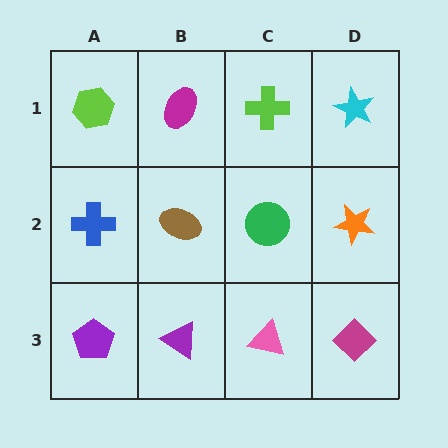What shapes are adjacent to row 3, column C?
A green circle (row 2, column C), a purple triangle (row 3, column B), a magenta diamond (row 3, column D).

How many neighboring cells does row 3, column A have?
2.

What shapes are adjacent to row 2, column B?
A magenta ellipse (row 1, column B), a purple triangle (row 3, column B), a blue cross (row 2, column A), a green circle (row 2, column C).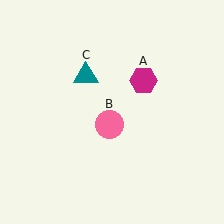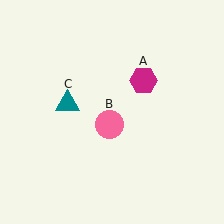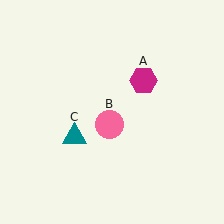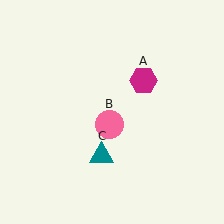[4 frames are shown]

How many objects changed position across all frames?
1 object changed position: teal triangle (object C).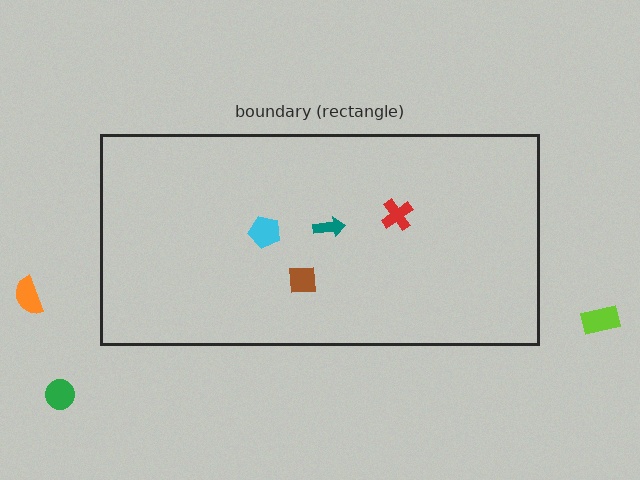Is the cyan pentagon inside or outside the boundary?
Inside.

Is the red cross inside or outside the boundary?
Inside.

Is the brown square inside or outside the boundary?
Inside.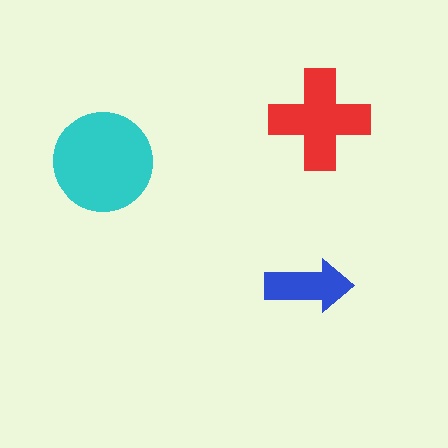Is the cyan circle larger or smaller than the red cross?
Larger.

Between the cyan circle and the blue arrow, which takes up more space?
The cyan circle.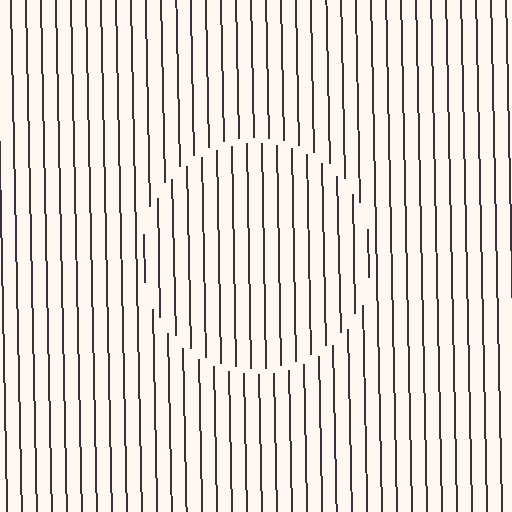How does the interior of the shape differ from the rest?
The interior of the shape contains the same grating, shifted by half a period — the contour is defined by the phase discontinuity where line-ends from the inner and outer gratings abut.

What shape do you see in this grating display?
An illusory circle. The interior of the shape contains the same grating, shifted by half a period — the contour is defined by the phase discontinuity where line-ends from the inner and outer gratings abut.